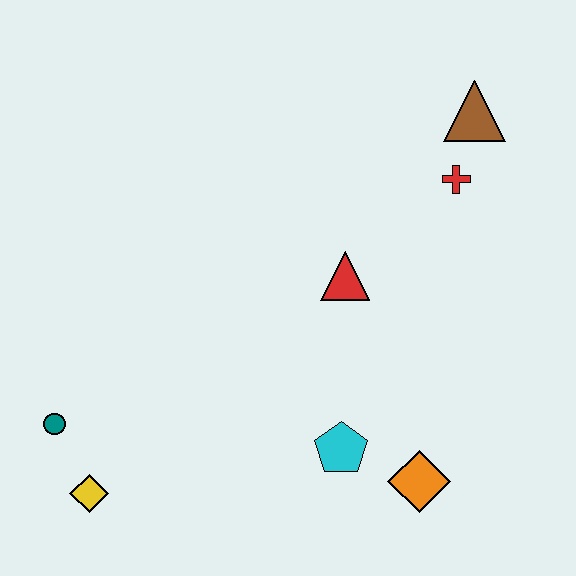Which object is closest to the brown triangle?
The red cross is closest to the brown triangle.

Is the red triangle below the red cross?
Yes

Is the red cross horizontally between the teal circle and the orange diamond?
No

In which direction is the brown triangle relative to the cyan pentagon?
The brown triangle is above the cyan pentagon.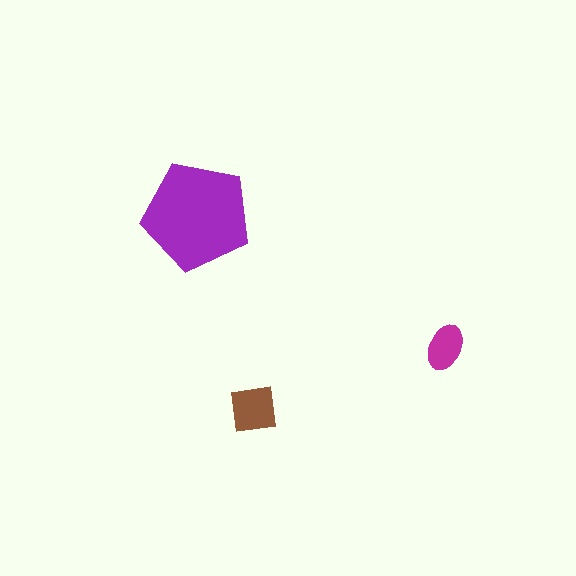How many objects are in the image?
There are 3 objects in the image.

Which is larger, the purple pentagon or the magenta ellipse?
The purple pentagon.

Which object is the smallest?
The magenta ellipse.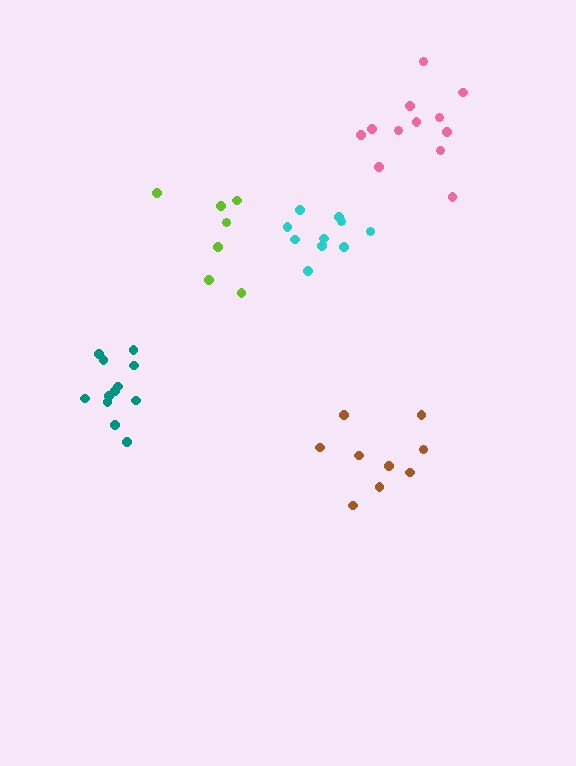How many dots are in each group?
Group 1: 12 dots, Group 2: 7 dots, Group 3: 12 dots, Group 4: 10 dots, Group 5: 9 dots (50 total).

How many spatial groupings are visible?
There are 5 spatial groupings.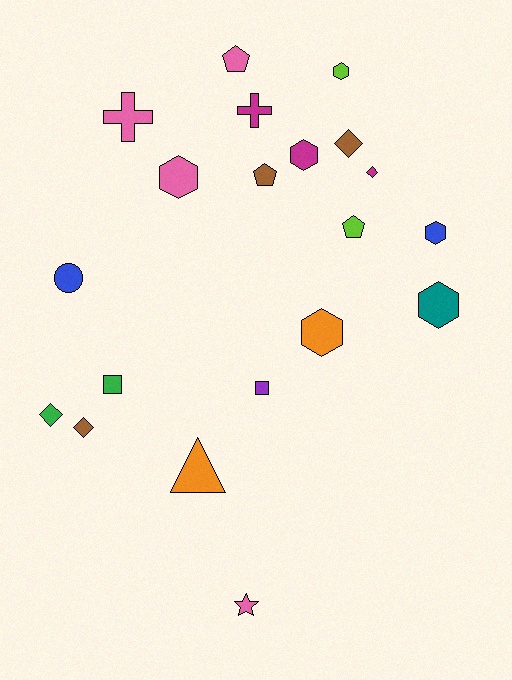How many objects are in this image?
There are 20 objects.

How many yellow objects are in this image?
There are no yellow objects.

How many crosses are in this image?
There are 2 crosses.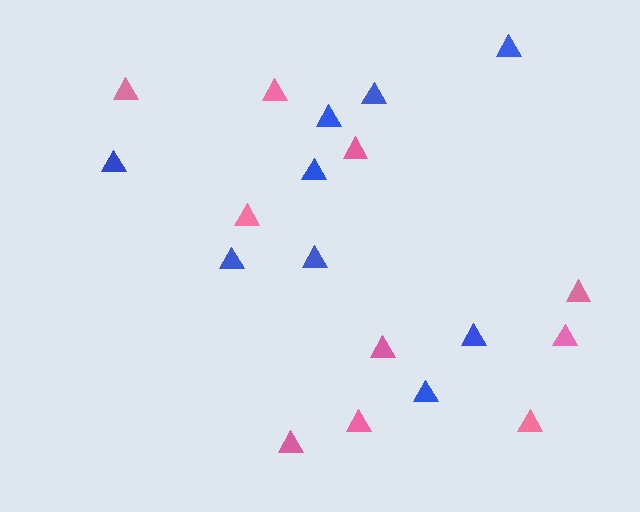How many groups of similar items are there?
There are 2 groups: one group of blue triangles (9) and one group of pink triangles (10).